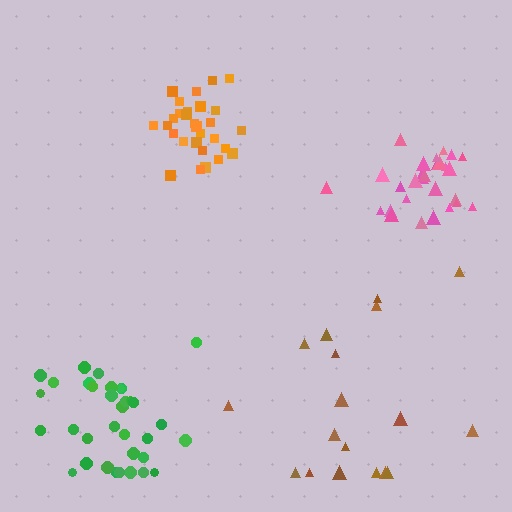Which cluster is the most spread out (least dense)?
Brown.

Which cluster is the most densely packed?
Orange.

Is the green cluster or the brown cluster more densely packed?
Green.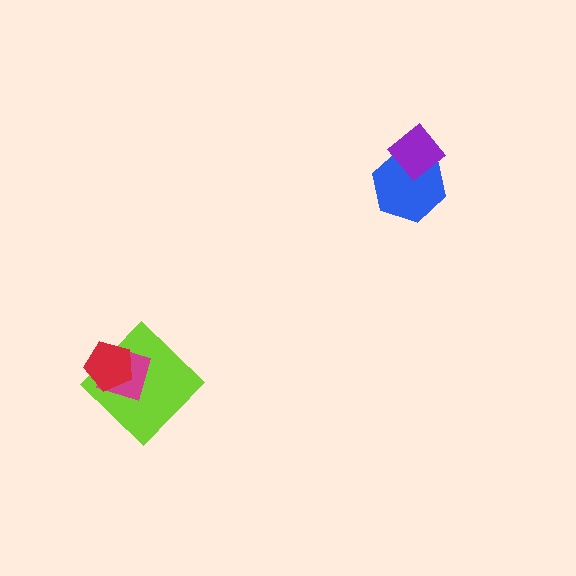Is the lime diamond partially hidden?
Yes, it is partially covered by another shape.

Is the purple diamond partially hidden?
No, no other shape covers it.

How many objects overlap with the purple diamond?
1 object overlaps with the purple diamond.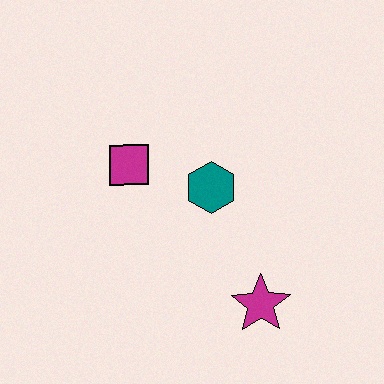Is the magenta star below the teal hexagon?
Yes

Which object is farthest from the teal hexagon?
The magenta star is farthest from the teal hexagon.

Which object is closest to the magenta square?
The teal hexagon is closest to the magenta square.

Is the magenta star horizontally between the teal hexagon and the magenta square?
No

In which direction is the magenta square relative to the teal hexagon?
The magenta square is to the left of the teal hexagon.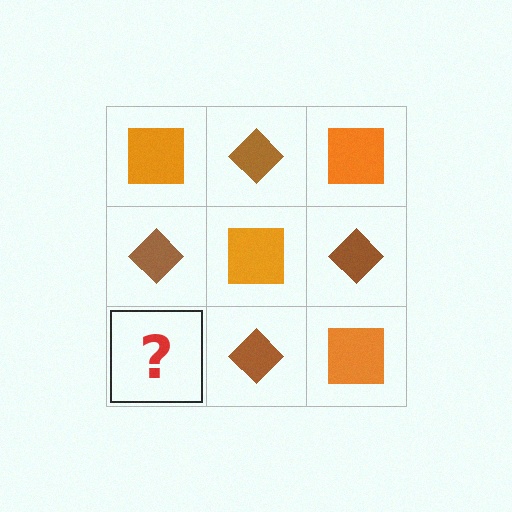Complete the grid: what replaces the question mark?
The question mark should be replaced with an orange square.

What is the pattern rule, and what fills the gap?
The rule is that it alternates orange square and brown diamond in a checkerboard pattern. The gap should be filled with an orange square.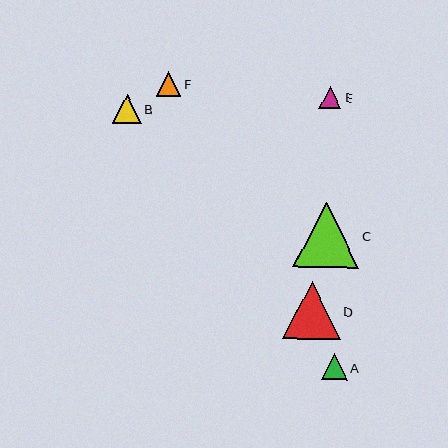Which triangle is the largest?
Triangle C is the largest with a size of approximately 65 pixels.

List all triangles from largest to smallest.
From largest to smallest: C, D, B, A, F, E.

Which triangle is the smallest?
Triangle E is the smallest with a size of approximately 23 pixels.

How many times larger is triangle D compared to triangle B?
Triangle D is approximately 2.0 times the size of triangle B.